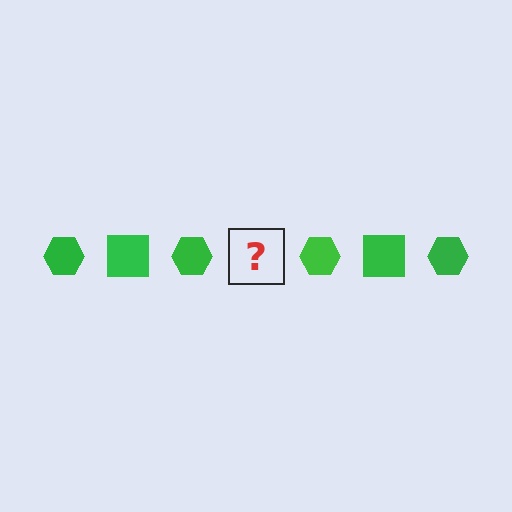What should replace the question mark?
The question mark should be replaced with a green square.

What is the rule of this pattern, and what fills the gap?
The rule is that the pattern cycles through hexagon, square shapes in green. The gap should be filled with a green square.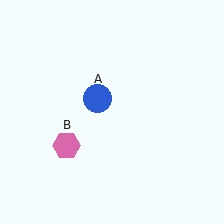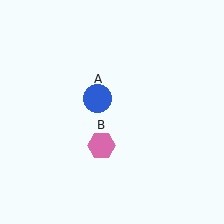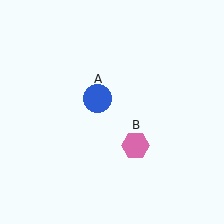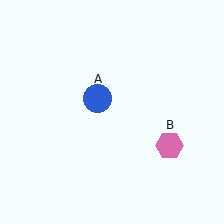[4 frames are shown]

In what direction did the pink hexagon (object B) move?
The pink hexagon (object B) moved right.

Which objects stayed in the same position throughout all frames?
Blue circle (object A) remained stationary.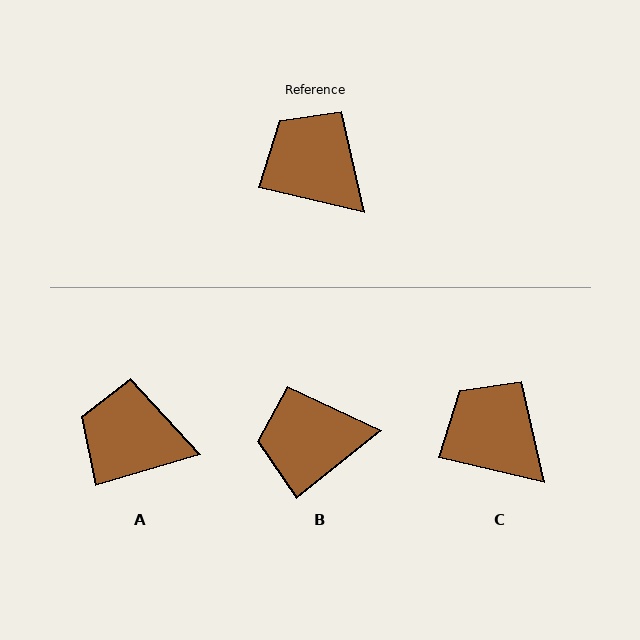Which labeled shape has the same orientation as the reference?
C.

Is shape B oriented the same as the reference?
No, it is off by about 52 degrees.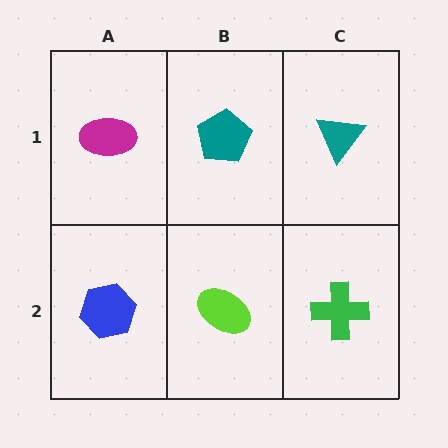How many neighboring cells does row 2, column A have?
2.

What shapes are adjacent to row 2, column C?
A teal triangle (row 1, column C), a lime ellipse (row 2, column B).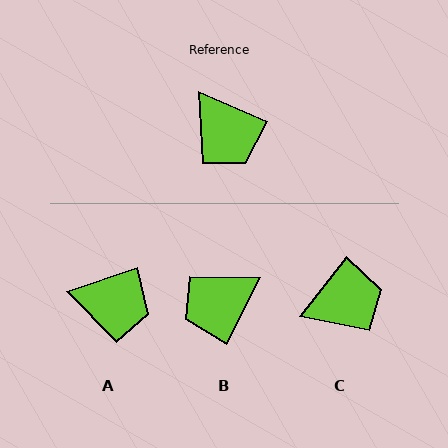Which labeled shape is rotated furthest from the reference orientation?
B, about 94 degrees away.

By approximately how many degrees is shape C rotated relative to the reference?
Approximately 75 degrees counter-clockwise.